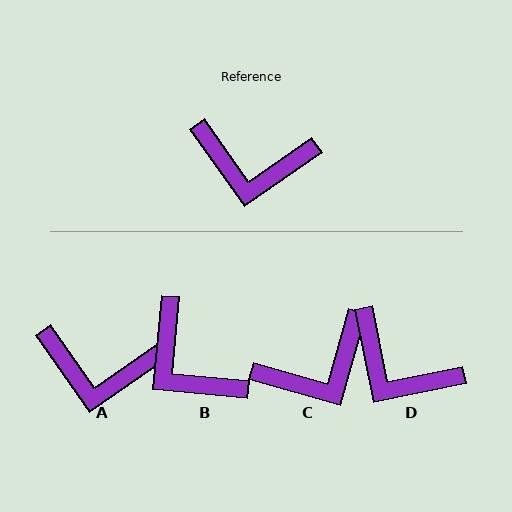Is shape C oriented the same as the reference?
No, it is off by about 39 degrees.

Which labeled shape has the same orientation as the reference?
A.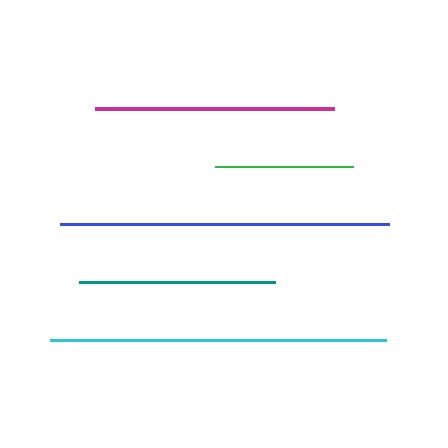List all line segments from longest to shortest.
From longest to shortest: cyan, blue, magenta, teal, green.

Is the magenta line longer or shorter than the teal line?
The magenta line is longer than the teal line.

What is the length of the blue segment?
The blue segment is approximately 329 pixels long.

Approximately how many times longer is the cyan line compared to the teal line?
The cyan line is approximately 1.7 times the length of the teal line.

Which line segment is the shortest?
The green line is the shortest at approximately 139 pixels.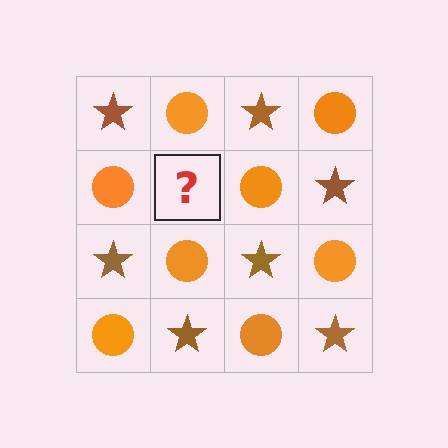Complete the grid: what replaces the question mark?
The question mark should be replaced with a brown star.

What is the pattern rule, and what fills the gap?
The rule is that it alternates brown star and orange circle in a checkerboard pattern. The gap should be filled with a brown star.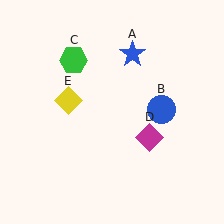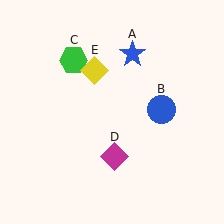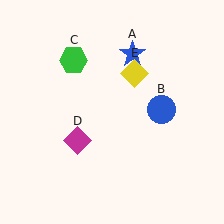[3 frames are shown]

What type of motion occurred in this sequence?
The magenta diamond (object D), yellow diamond (object E) rotated clockwise around the center of the scene.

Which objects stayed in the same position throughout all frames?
Blue star (object A) and blue circle (object B) and green hexagon (object C) remained stationary.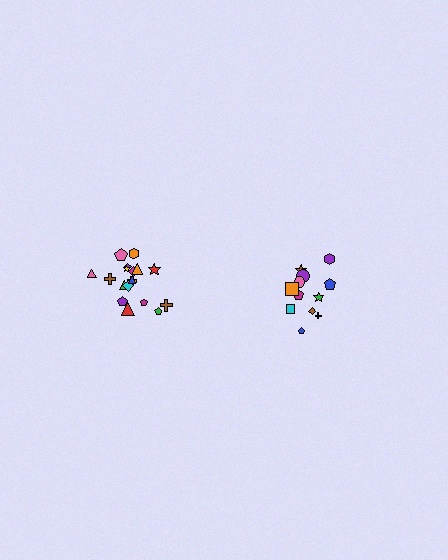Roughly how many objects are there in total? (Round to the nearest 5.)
Roughly 30 objects in total.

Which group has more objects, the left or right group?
The left group.